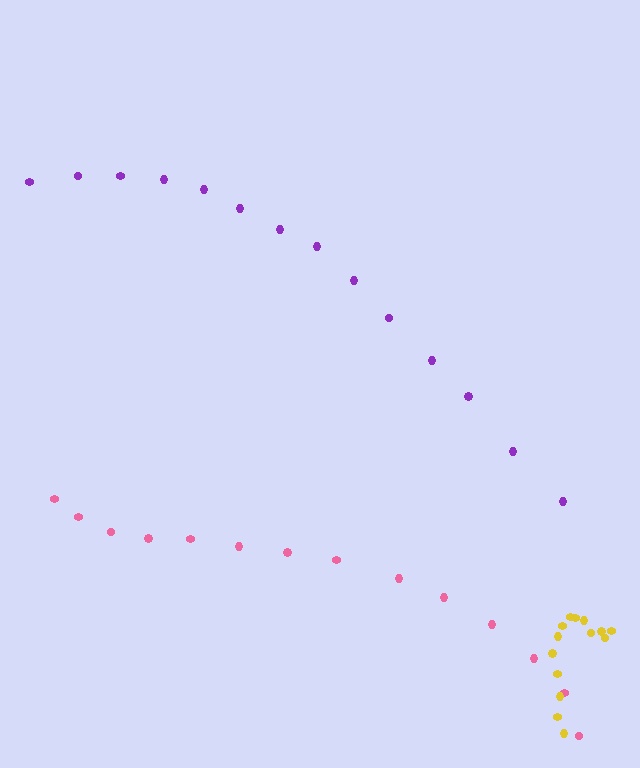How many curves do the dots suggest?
There are 3 distinct paths.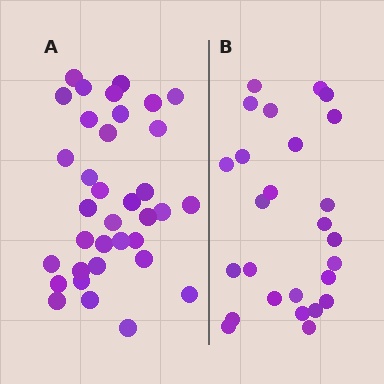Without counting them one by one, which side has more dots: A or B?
Region A (the left region) has more dots.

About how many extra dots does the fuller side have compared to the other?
Region A has roughly 8 or so more dots than region B.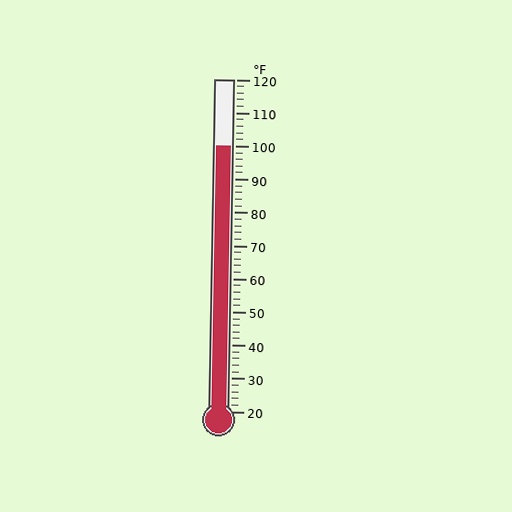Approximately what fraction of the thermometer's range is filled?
The thermometer is filled to approximately 80% of its range.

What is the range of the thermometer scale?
The thermometer scale ranges from 20°F to 120°F.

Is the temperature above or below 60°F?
The temperature is above 60°F.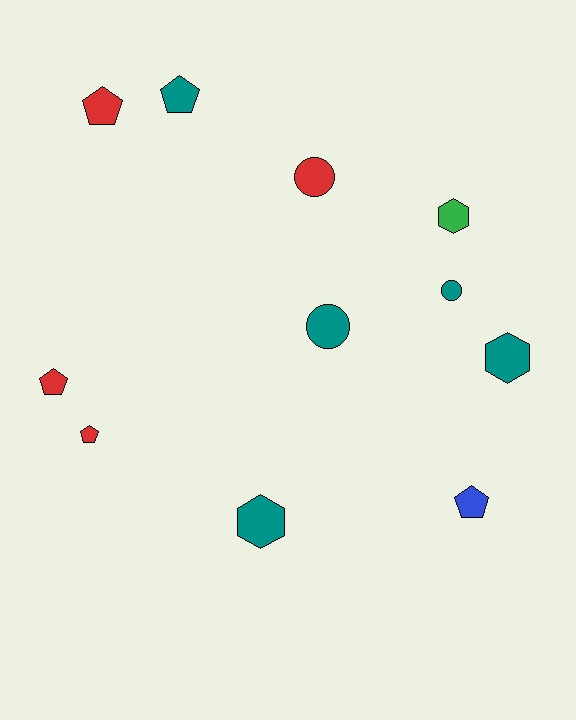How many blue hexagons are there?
There are no blue hexagons.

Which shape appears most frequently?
Pentagon, with 5 objects.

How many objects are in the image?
There are 11 objects.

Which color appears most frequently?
Teal, with 5 objects.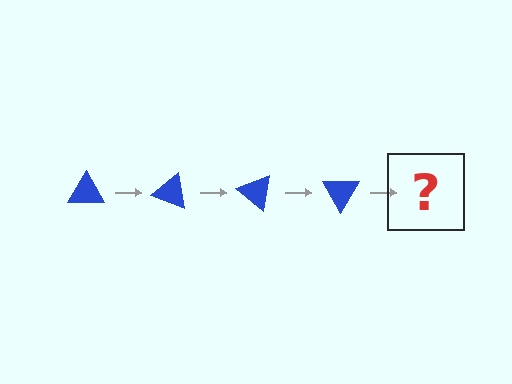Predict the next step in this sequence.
The next step is a blue triangle rotated 80 degrees.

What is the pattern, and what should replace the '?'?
The pattern is that the triangle rotates 20 degrees each step. The '?' should be a blue triangle rotated 80 degrees.